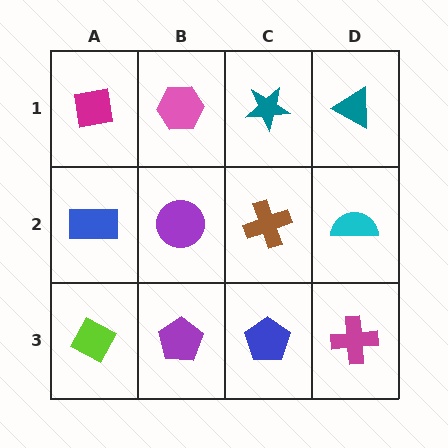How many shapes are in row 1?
4 shapes.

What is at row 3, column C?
A blue pentagon.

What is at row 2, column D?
A cyan semicircle.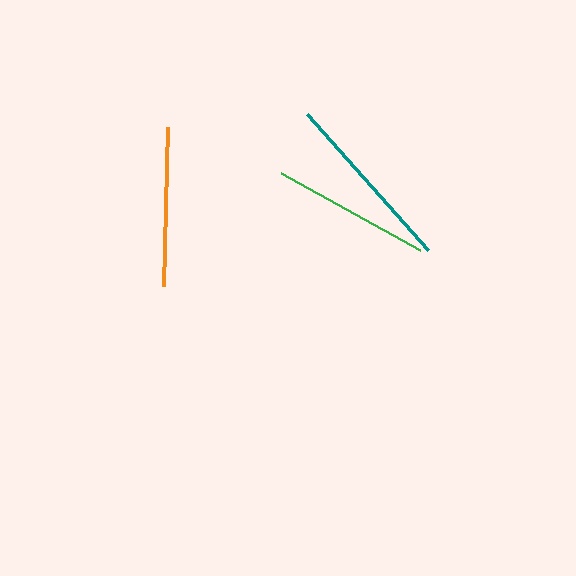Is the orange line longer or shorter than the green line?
The orange line is longer than the green line.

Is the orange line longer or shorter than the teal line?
The teal line is longer than the orange line.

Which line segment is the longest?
The teal line is the longest at approximately 183 pixels.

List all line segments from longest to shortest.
From longest to shortest: teal, orange, green.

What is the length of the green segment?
The green segment is approximately 159 pixels long.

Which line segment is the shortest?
The green line is the shortest at approximately 159 pixels.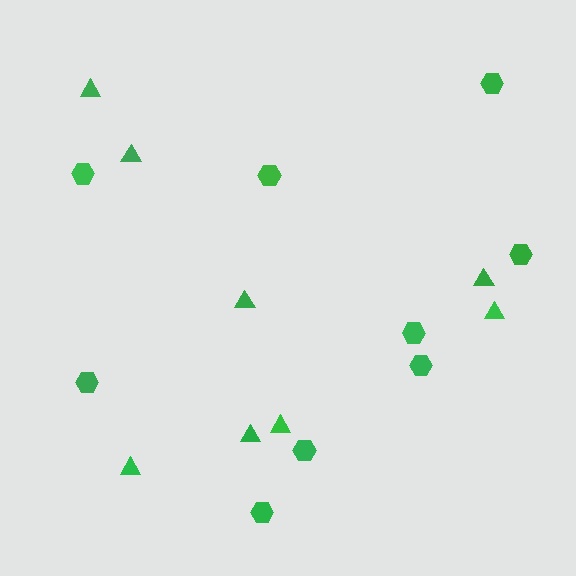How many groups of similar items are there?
There are 2 groups: one group of hexagons (9) and one group of triangles (8).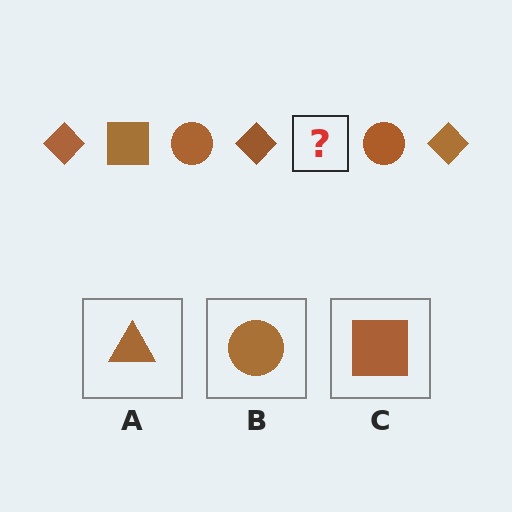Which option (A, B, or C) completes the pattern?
C.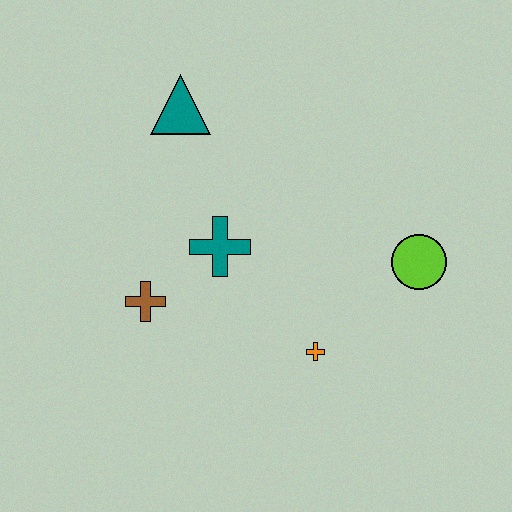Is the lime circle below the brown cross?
No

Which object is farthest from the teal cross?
The lime circle is farthest from the teal cross.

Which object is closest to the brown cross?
The teal cross is closest to the brown cross.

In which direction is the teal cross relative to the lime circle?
The teal cross is to the left of the lime circle.